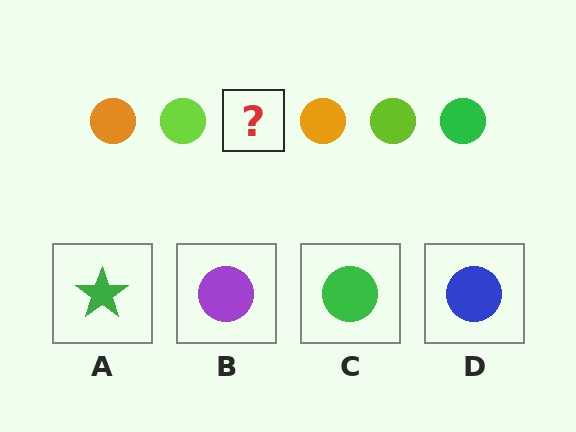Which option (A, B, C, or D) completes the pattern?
C.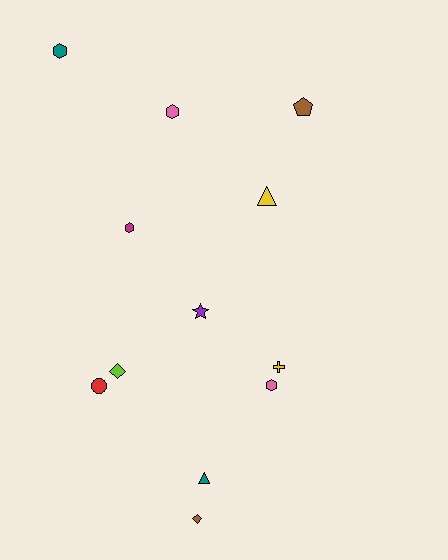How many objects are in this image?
There are 12 objects.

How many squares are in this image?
There are no squares.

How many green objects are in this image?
There are no green objects.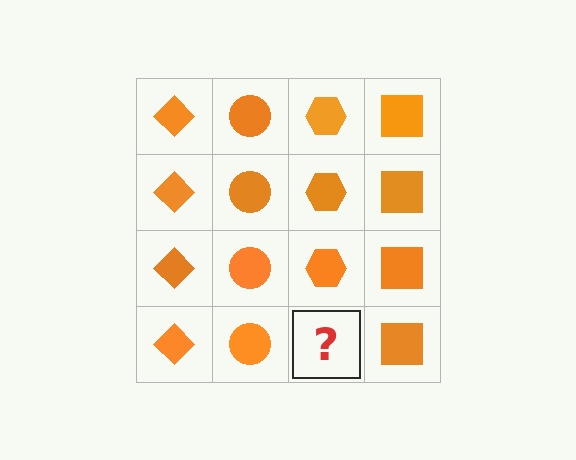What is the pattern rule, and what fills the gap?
The rule is that each column has a consistent shape. The gap should be filled with an orange hexagon.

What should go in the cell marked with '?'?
The missing cell should contain an orange hexagon.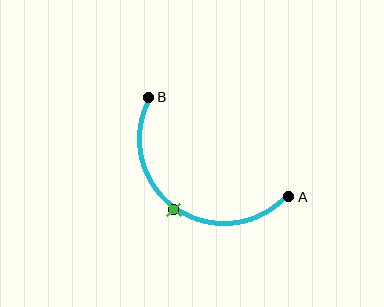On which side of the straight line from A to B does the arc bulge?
The arc bulges below and to the left of the straight line connecting A and B.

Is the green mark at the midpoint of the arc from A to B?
Yes. The green mark lies on the arc at equal arc-length from both A and B — it is the arc midpoint.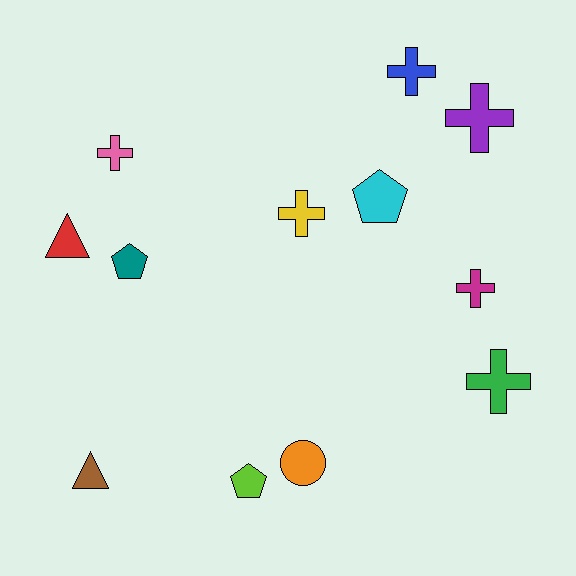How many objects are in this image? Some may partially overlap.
There are 12 objects.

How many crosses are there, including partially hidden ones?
There are 6 crosses.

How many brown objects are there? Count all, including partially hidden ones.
There is 1 brown object.